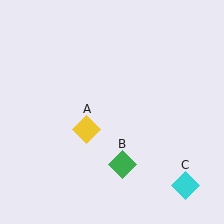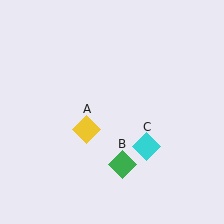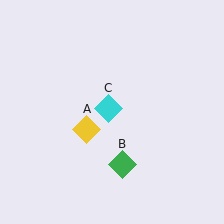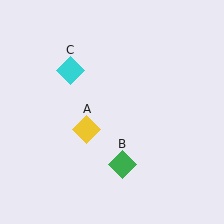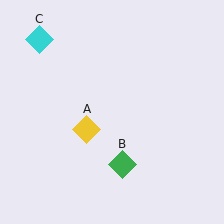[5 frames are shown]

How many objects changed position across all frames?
1 object changed position: cyan diamond (object C).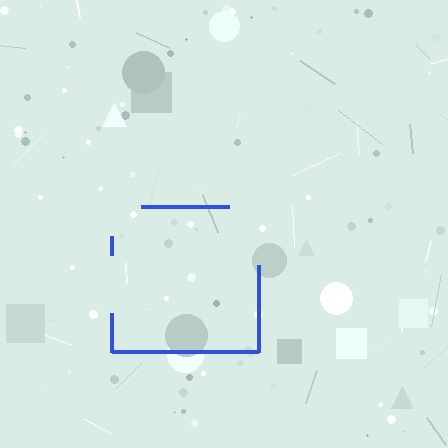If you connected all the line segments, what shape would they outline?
They would outline a square.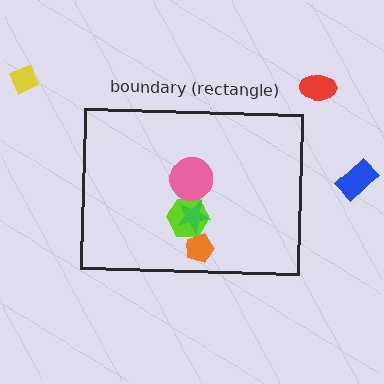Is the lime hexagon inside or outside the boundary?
Inside.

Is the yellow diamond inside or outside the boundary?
Outside.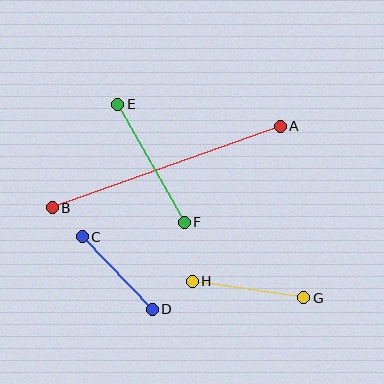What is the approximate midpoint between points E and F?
The midpoint is at approximately (151, 163) pixels.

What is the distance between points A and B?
The distance is approximately 242 pixels.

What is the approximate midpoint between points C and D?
The midpoint is at approximately (117, 273) pixels.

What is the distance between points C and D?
The distance is approximately 101 pixels.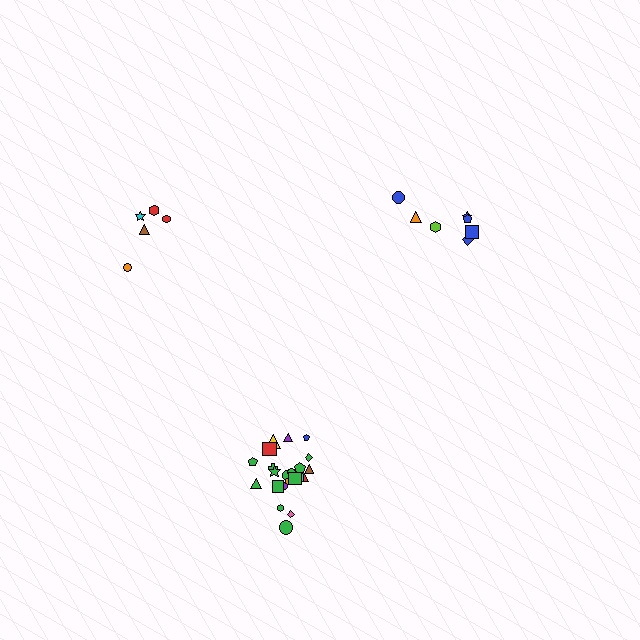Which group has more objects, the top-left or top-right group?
The top-right group.